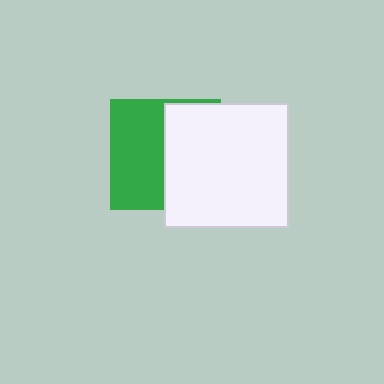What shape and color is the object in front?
The object in front is a white square.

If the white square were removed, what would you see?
You would see the complete green square.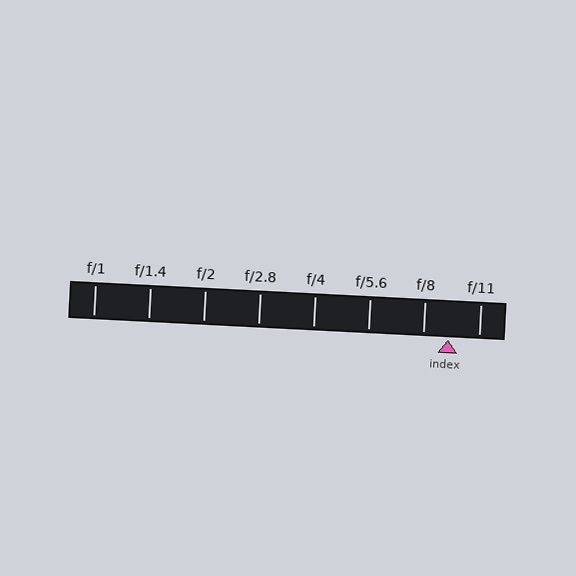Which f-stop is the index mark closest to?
The index mark is closest to f/8.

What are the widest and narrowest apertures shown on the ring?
The widest aperture shown is f/1 and the narrowest is f/11.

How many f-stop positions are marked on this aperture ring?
There are 8 f-stop positions marked.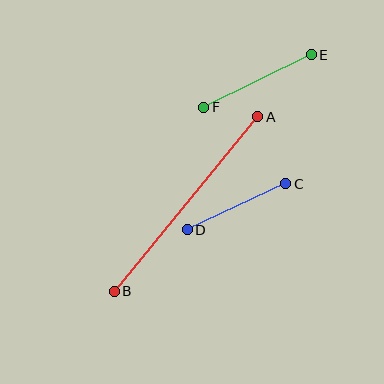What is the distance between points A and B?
The distance is approximately 226 pixels.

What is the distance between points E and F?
The distance is approximately 120 pixels.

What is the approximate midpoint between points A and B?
The midpoint is at approximately (186, 204) pixels.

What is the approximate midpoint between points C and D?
The midpoint is at approximately (237, 207) pixels.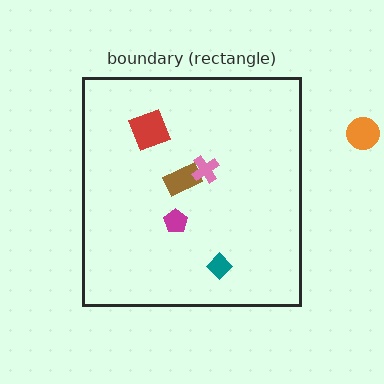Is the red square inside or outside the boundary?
Inside.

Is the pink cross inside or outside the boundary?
Inside.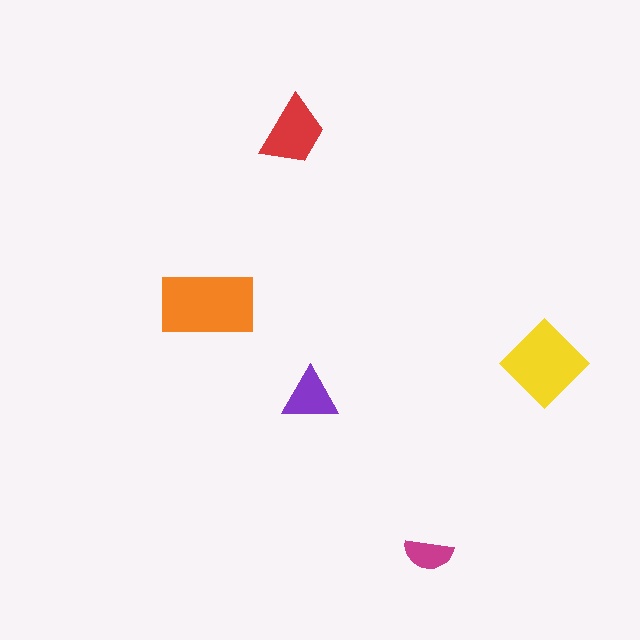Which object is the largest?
The orange rectangle.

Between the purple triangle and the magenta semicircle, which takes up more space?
The purple triangle.